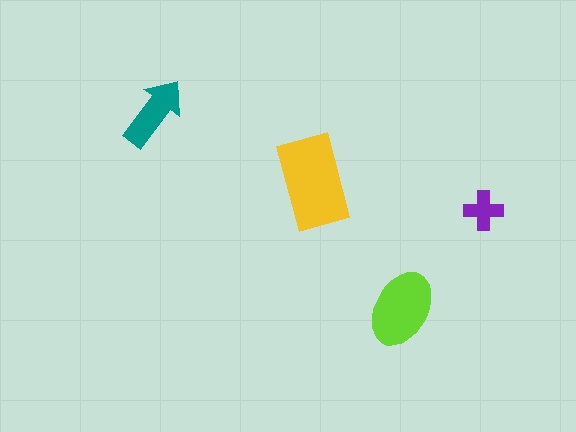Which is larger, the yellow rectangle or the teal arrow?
The yellow rectangle.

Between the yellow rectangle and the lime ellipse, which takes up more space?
The yellow rectangle.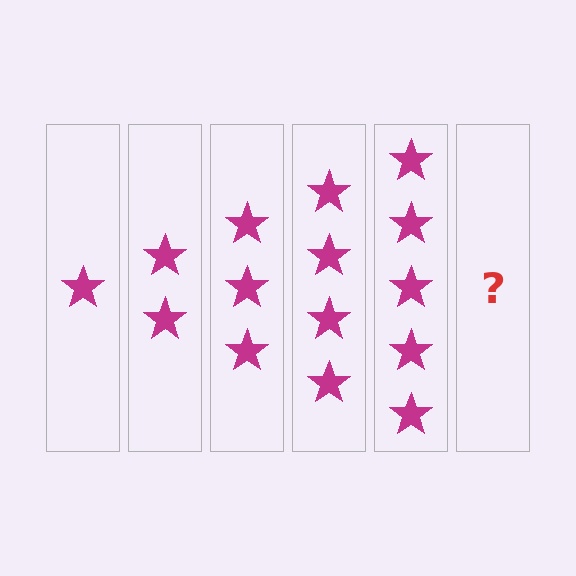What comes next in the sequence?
The next element should be 6 stars.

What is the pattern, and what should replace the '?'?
The pattern is that each step adds one more star. The '?' should be 6 stars.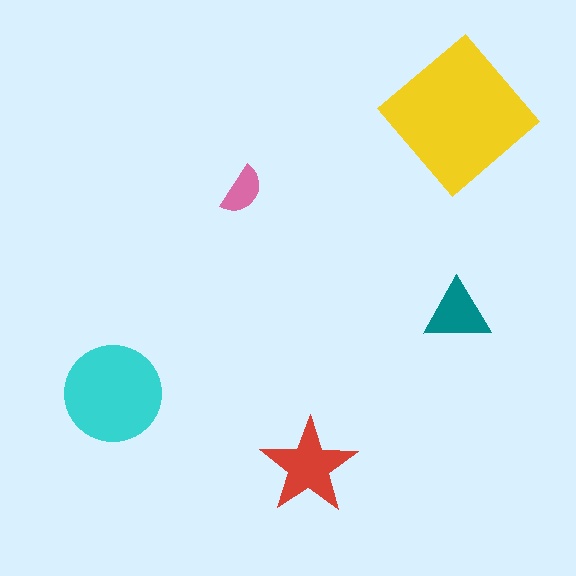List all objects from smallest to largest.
The pink semicircle, the teal triangle, the red star, the cyan circle, the yellow diamond.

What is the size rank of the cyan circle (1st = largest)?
2nd.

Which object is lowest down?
The red star is bottommost.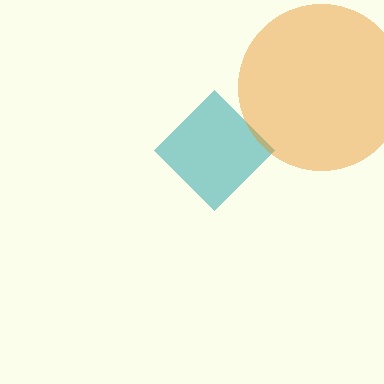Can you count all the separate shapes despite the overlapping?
Yes, there are 2 separate shapes.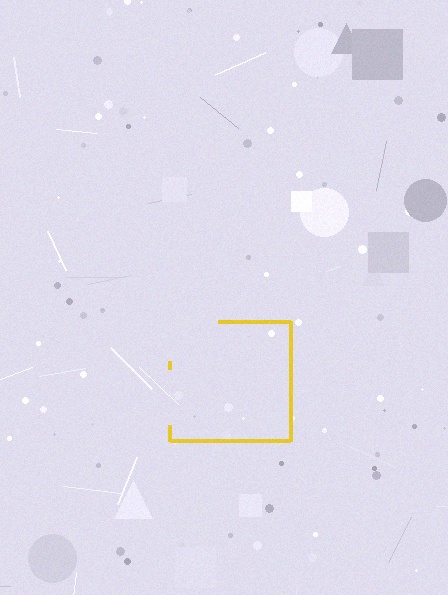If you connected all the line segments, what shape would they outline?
They would outline a square.